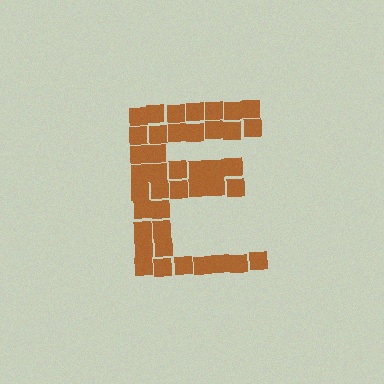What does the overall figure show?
The overall figure shows the letter E.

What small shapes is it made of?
It is made of small squares.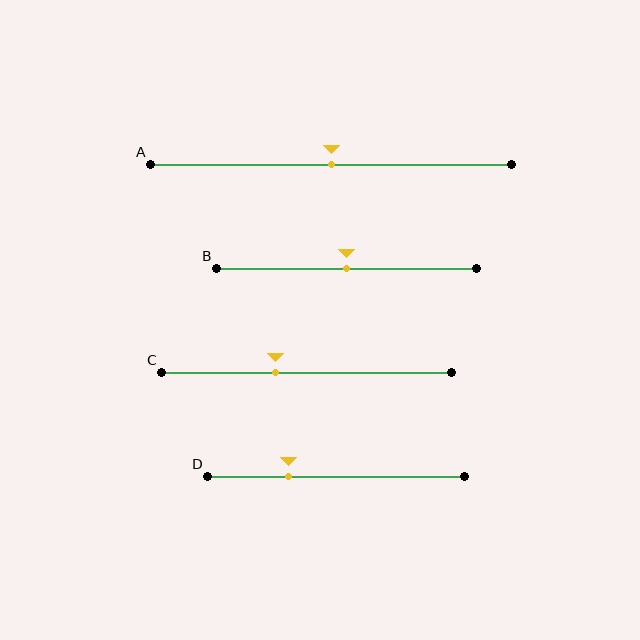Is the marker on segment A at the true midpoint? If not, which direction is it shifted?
Yes, the marker on segment A is at the true midpoint.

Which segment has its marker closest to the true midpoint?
Segment A has its marker closest to the true midpoint.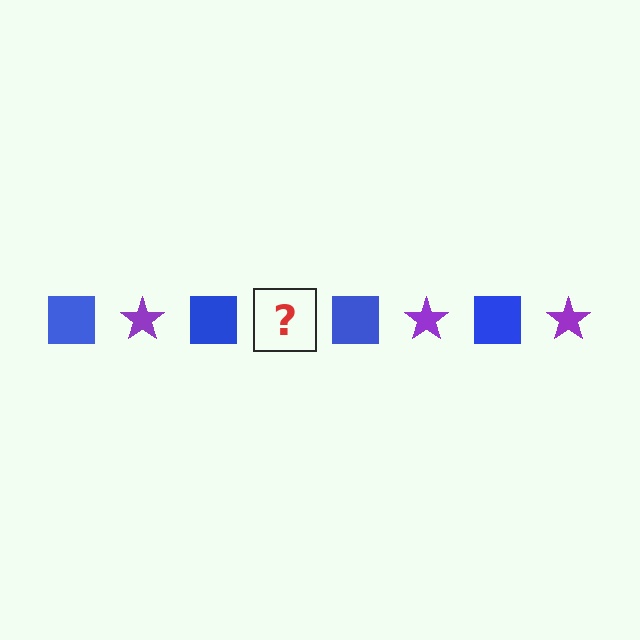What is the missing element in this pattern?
The missing element is a purple star.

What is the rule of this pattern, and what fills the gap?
The rule is that the pattern alternates between blue square and purple star. The gap should be filled with a purple star.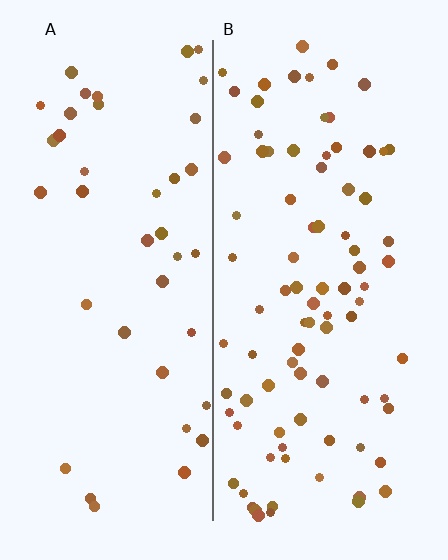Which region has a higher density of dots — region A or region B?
B (the right).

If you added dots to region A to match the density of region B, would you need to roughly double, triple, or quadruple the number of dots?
Approximately double.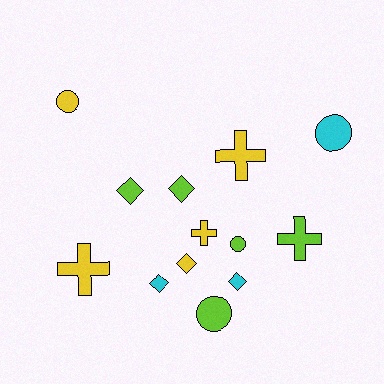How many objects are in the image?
There are 13 objects.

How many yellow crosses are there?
There are 3 yellow crosses.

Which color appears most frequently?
Lime, with 5 objects.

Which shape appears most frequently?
Diamond, with 5 objects.